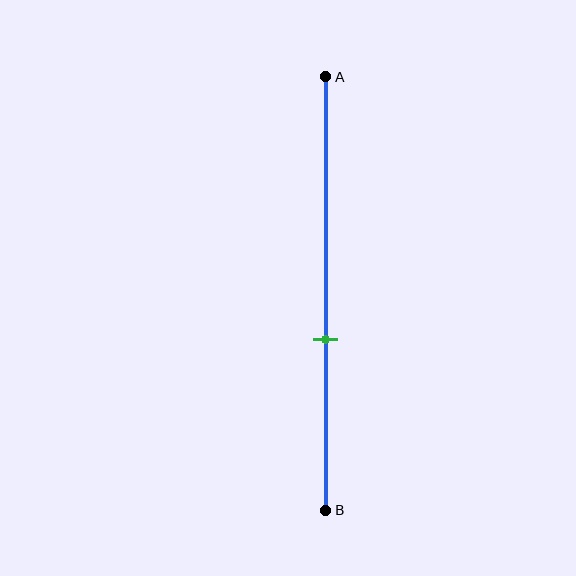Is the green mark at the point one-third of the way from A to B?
No, the mark is at about 60% from A, not at the 33% one-third point.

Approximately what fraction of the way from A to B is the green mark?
The green mark is approximately 60% of the way from A to B.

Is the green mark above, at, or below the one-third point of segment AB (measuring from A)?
The green mark is below the one-third point of segment AB.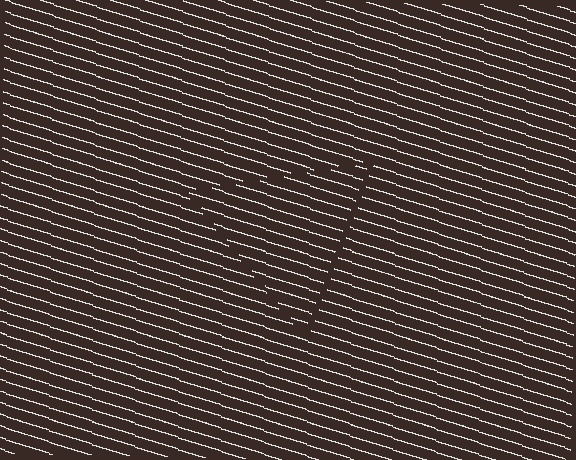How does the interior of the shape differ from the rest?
The interior of the shape contains the same grating, shifted by half a period — the contour is defined by the phase discontinuity where line-ends from the inner and outer gratings abut.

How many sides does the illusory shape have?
3 sides — the line-ends trace a triangle.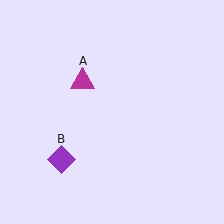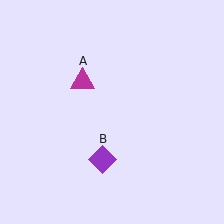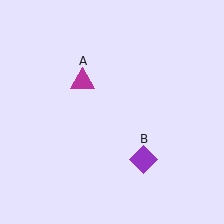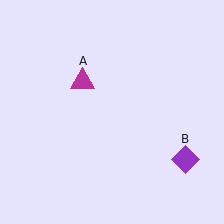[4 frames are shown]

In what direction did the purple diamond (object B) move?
The purple diamond (object B) moved right.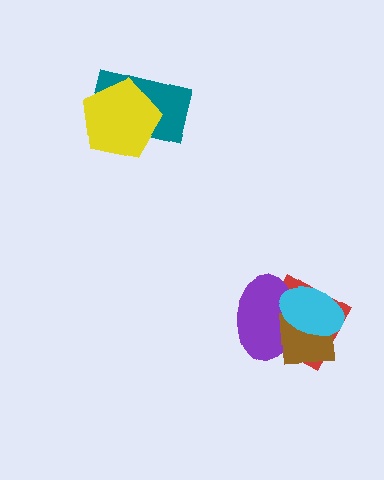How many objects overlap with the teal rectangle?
1 object overlaps with the teal rectangle.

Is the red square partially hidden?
Yes, it is partially covered by another shape.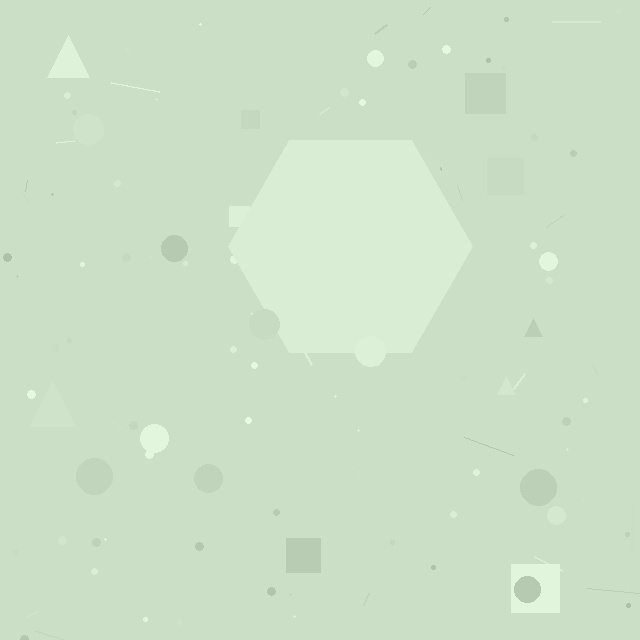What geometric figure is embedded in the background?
A hexagon is embedded in the background.